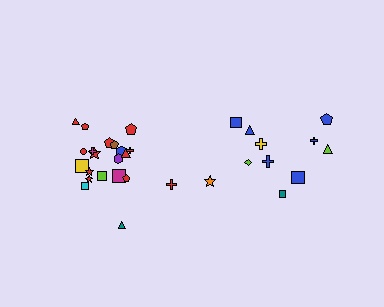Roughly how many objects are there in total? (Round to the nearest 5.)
Roughly 30 objects in total.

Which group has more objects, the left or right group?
The left group.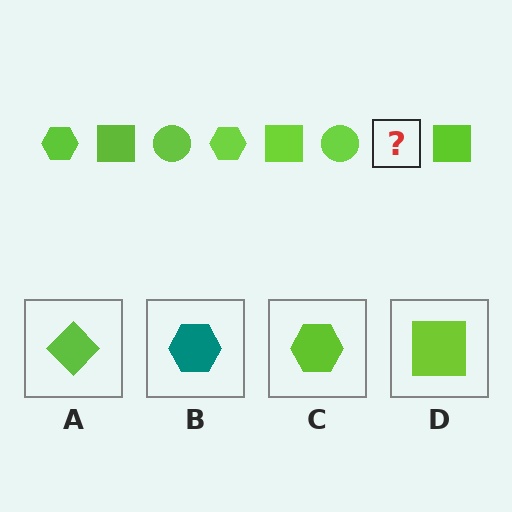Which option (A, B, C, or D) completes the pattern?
C.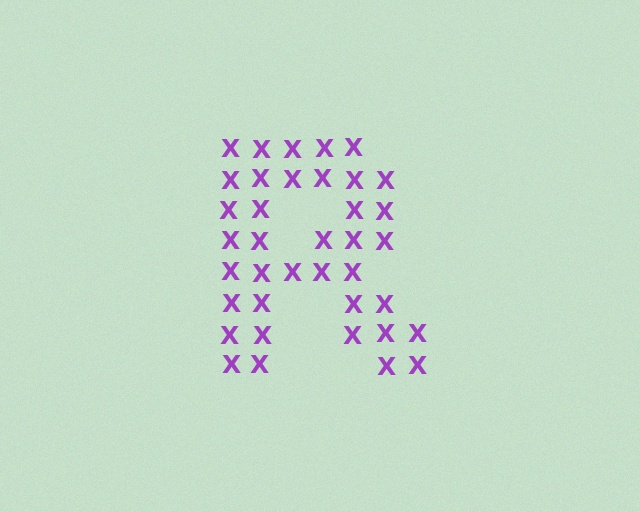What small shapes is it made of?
It is made of small letter X's.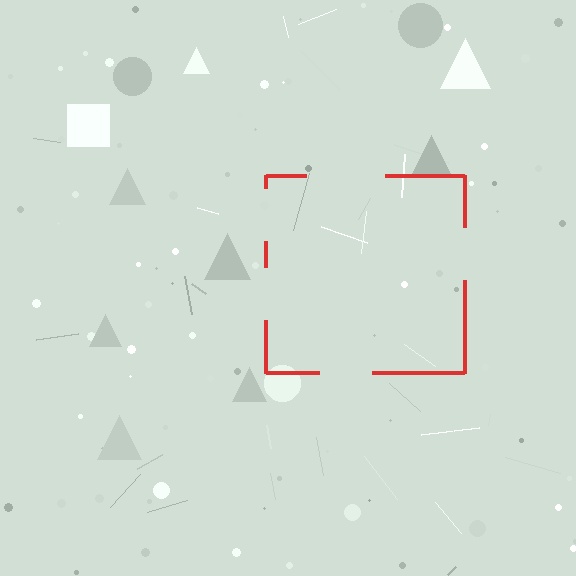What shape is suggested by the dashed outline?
The dashed outline suggests a square.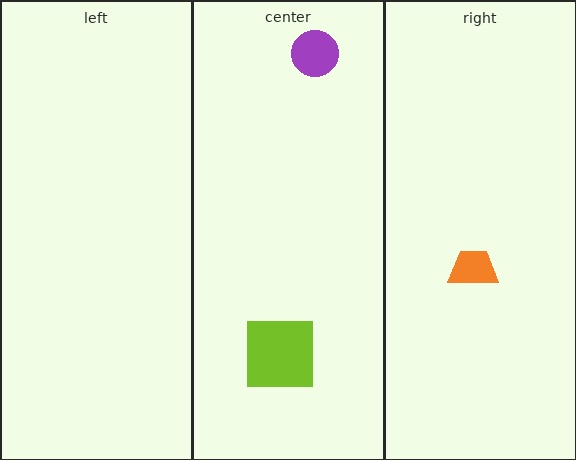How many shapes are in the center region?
2.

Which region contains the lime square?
The center region.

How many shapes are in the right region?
1.